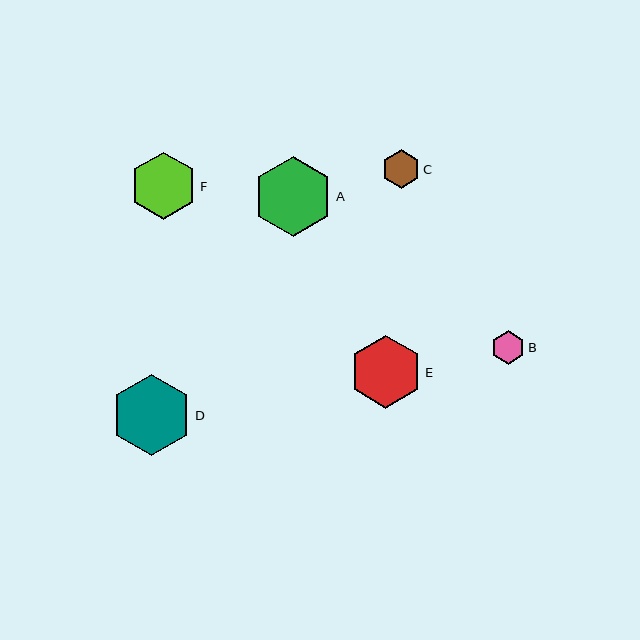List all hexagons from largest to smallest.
From largest to smallest: D, A, E, F, C, B.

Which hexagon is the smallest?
Hexagon B is the smallest with a size of approximately 33 pixels.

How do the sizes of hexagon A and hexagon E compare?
Hexagon A and hexagon E are approximately the same size.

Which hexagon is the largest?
Hexagon D is the largest with a size of approximately 81 pixels.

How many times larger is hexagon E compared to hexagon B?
Hexagon E is approximately 2.2 times the size of hexagon B.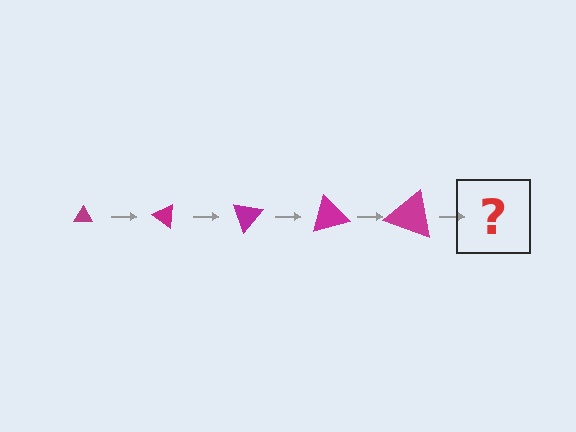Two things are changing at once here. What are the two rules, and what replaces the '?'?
The two rules are that the triangle grows larger each step and it rotates 35 degrees each step. The '?' should be a triangle, larger than the previous one and rotated 175 degrees from the start.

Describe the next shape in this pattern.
It should be a triangle, larger than the previous one and rotated 175 degrees from the start.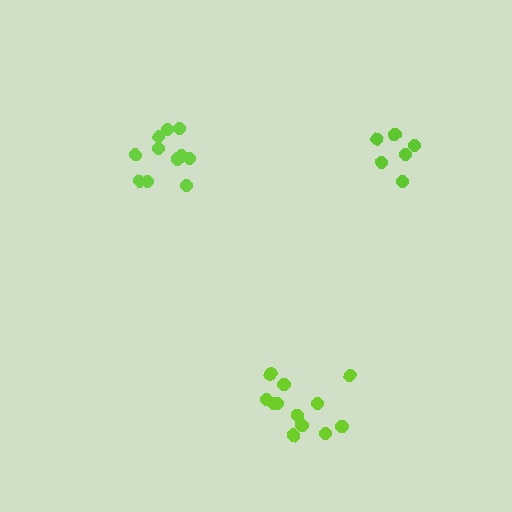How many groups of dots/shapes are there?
There are 3 groups.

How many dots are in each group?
Group 1: 12 dots, Group 2: 6 dots, Group 3: 11 dots (29 total).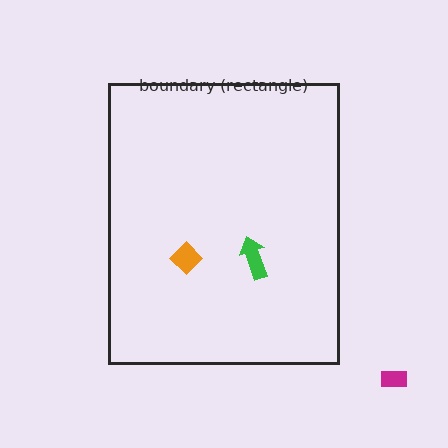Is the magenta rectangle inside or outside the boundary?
Outside.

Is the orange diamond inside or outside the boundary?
Inside.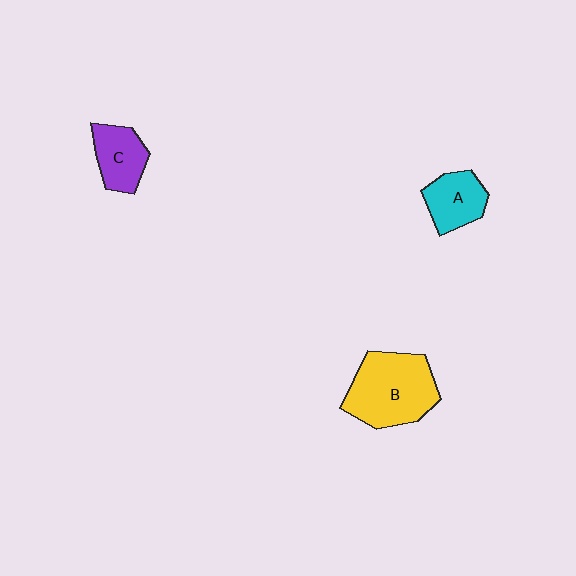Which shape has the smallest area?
Shape A (cyan).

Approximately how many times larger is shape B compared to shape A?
Approximately 1.9 times.